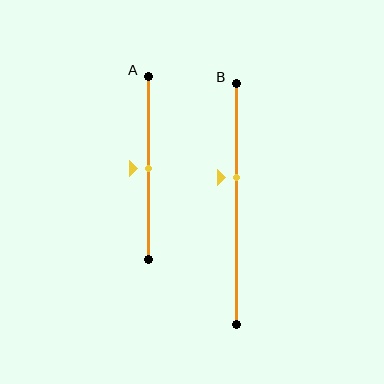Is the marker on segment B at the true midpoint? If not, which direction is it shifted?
No, the marker on segment B is shifted upward by about 11% of the segment length.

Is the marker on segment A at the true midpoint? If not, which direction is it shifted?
Yes, the marker on segment A is at the true midpoint.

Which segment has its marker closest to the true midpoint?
Segment A has its marker closest to the true midpoint.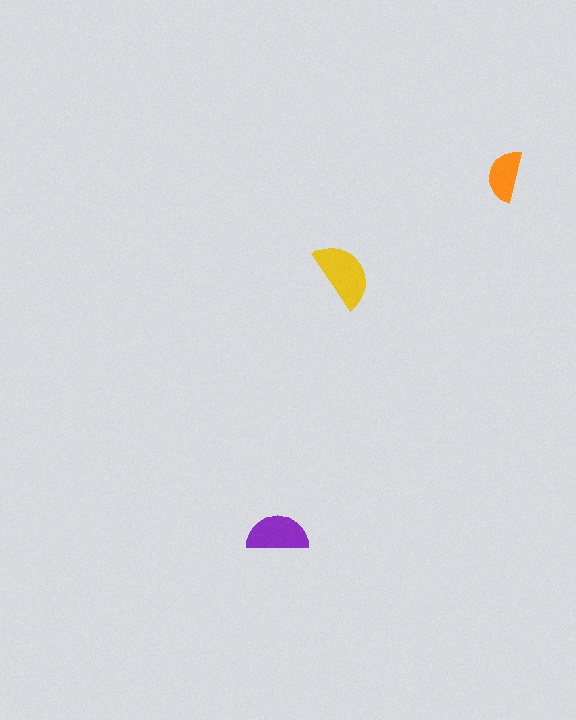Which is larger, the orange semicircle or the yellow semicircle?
The yellow one.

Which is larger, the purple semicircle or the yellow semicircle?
The yellow one.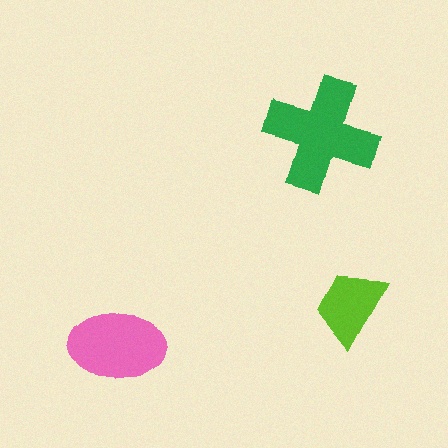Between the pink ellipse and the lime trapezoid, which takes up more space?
The pink ellipse.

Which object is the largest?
The green cross.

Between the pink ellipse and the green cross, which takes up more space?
The green cross.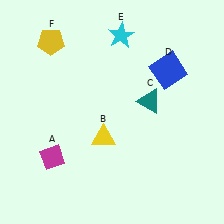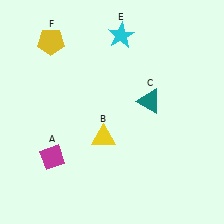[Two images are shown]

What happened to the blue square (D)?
The blue square (D) was removed in Image 2. It was in the top-right area of Image 1.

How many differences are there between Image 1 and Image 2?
There is 1 difference between the two images.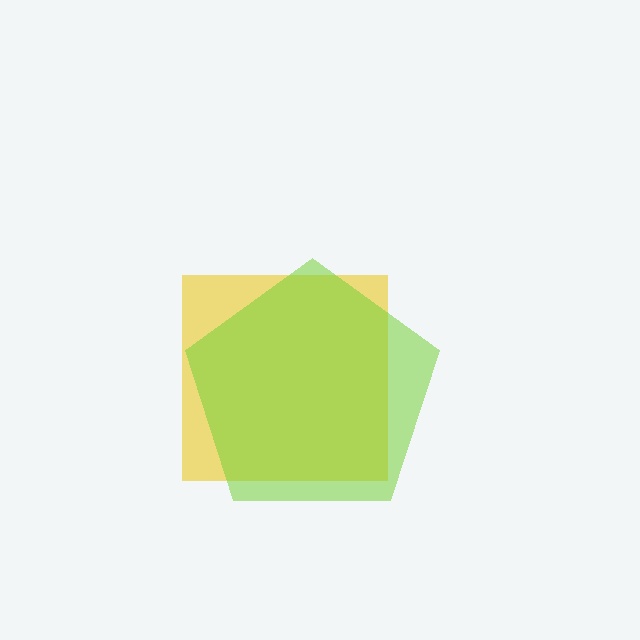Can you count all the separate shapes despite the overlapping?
Yes, there are 2 separate shapes.